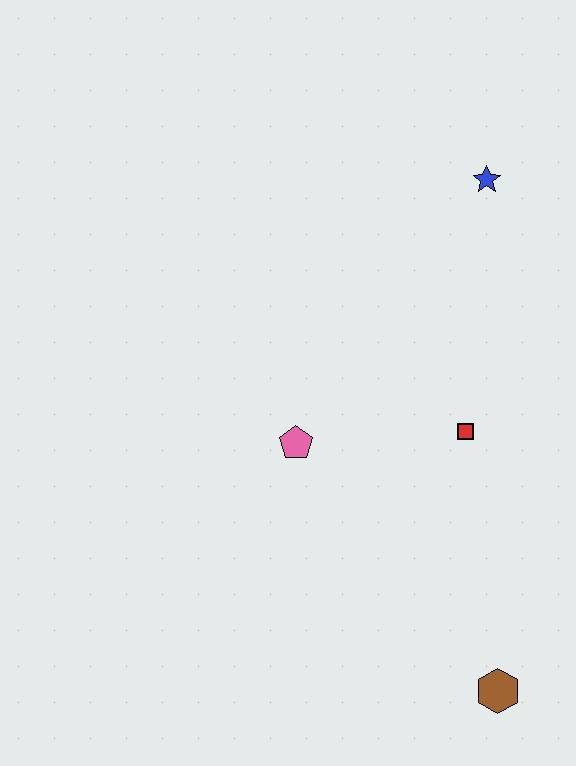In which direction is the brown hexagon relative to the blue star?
The brown hexagon is below the blue star.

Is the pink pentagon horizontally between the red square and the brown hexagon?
No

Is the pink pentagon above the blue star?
No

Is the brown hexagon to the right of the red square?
Yes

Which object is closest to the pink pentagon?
The red square is closest to the pink pentagon.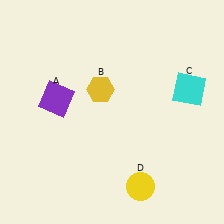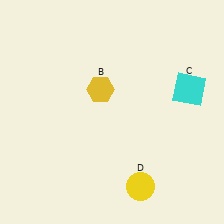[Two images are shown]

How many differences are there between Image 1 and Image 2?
There is 1 difference between the two images.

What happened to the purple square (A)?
The purple square (A) was removed in Image 2. It was in the top-left area of Image 1.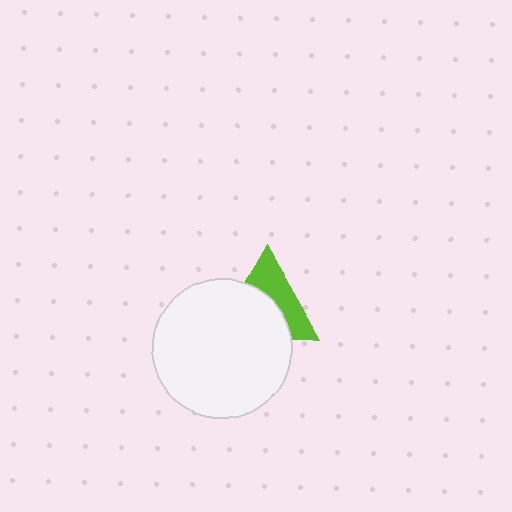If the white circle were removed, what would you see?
You would see the complete lime triangle.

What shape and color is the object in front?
The object in front is a white circle.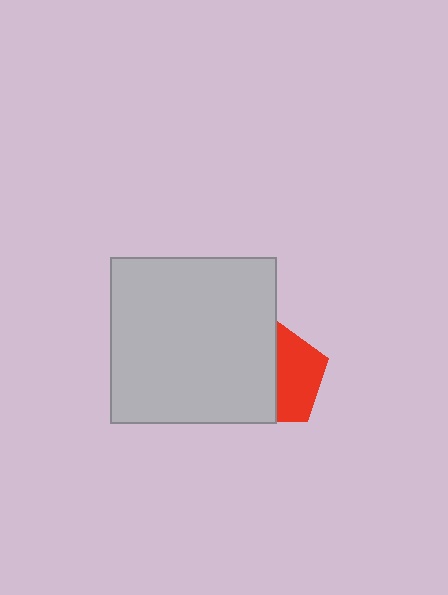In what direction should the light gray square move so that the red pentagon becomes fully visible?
The light gray square should move left. That is the shortest direction to clear the overlap and leave the red pentagon fully visible.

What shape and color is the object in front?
The object in front is a light gray square.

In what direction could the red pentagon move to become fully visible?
The red pentagon could move right. That would shift it out from behind the light gray square entirely.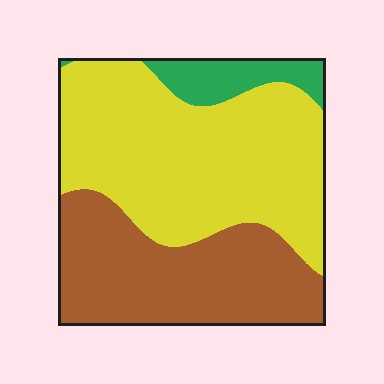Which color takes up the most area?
Yellow, at roughly 55%.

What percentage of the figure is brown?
Brown takes up about three eighths (3/8) of the figure.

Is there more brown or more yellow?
Yellow.